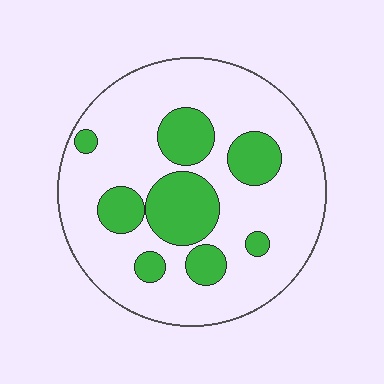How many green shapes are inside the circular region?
8.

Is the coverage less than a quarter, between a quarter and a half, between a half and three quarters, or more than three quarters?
Between a quarter and a half.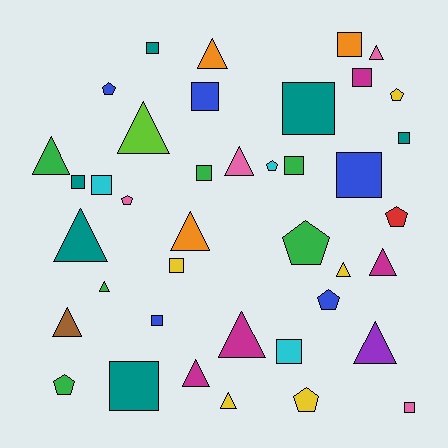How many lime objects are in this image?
There is 1 lime object.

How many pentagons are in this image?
There are 9 pentagons.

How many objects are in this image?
There are 40 objects.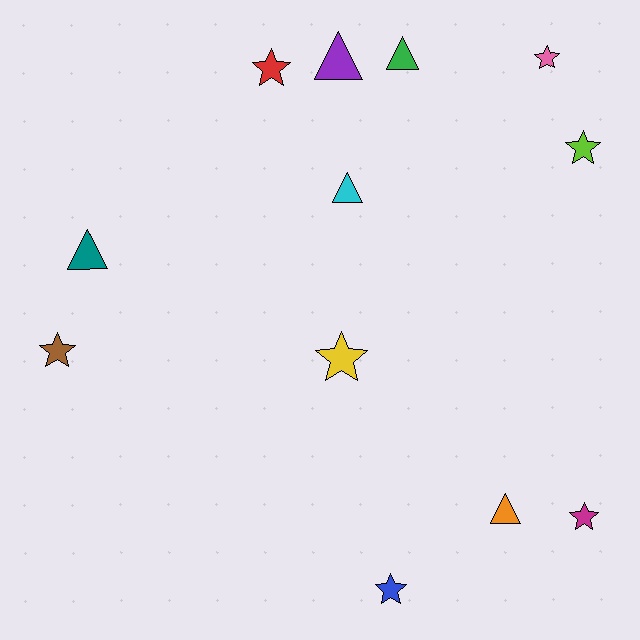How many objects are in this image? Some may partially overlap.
There are 12 objects.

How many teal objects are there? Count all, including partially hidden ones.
There is 1 teal object.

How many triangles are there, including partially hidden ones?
There are 5 triangles.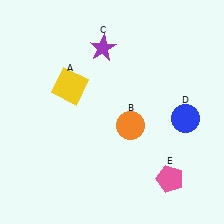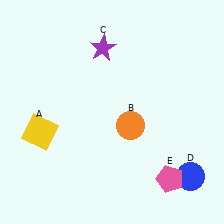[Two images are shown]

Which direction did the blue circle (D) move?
The blue circle (D) moved down.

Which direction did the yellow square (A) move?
The yellow square (A) moved down.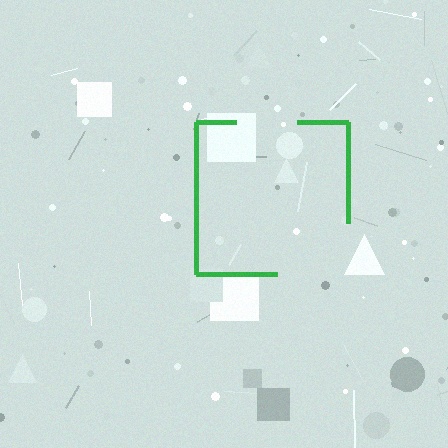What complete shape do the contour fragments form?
The contour fragments form a square.